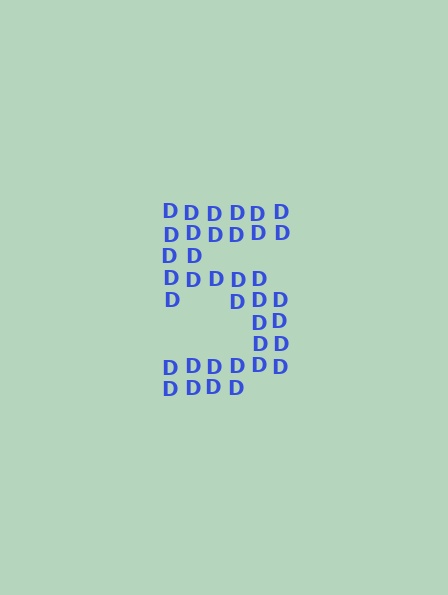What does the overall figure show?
The overall figure shows the digit 5.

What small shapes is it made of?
It is made of small letter D's.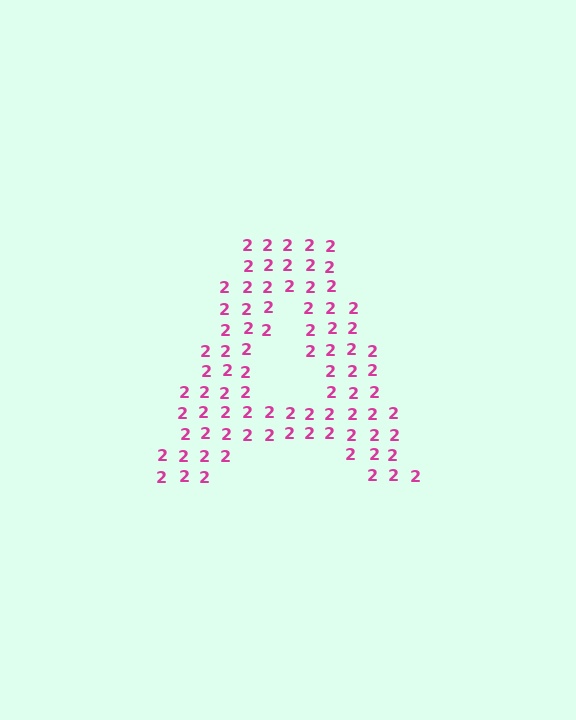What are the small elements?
The small elements are digit 2's.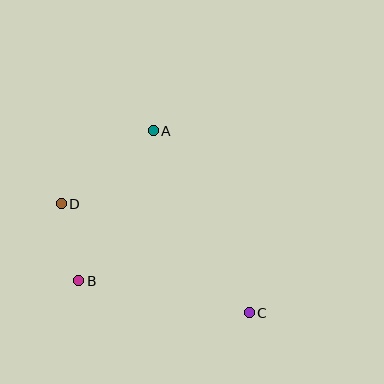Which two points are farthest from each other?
Points C and D are farthest from each other.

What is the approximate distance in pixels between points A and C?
The distance between A and C is approximately 205 pixels.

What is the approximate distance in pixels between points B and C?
The distance between B and C is approximately 173 pixels.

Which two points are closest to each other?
Points B and D are closest to each other.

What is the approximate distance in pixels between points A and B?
The distance between A and B is approximately 167 pixels.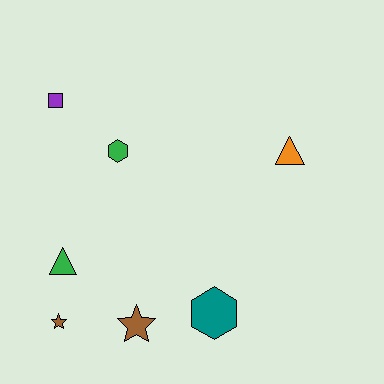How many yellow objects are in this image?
There are no yellow objects.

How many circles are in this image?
There are no circles.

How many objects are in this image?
There are 7 objects.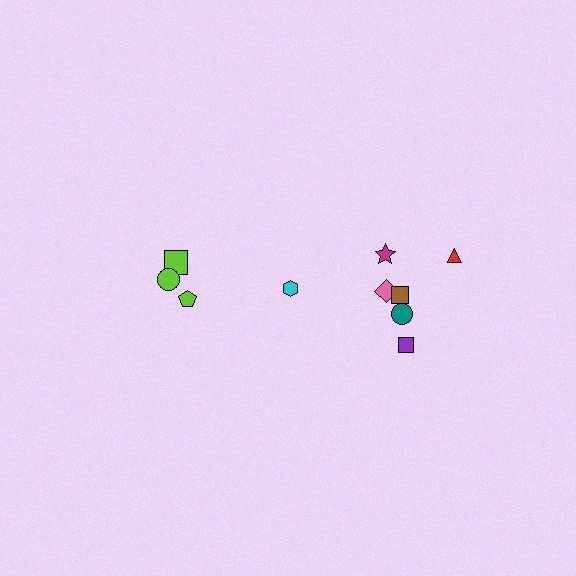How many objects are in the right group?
There are 7 objects.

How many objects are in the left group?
There are 3 objects.